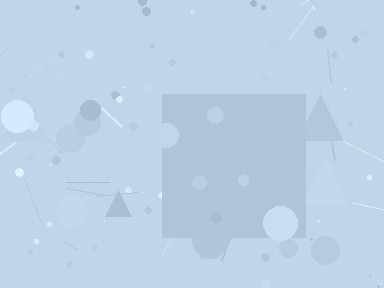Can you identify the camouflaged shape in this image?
The camouflaged shape is a square.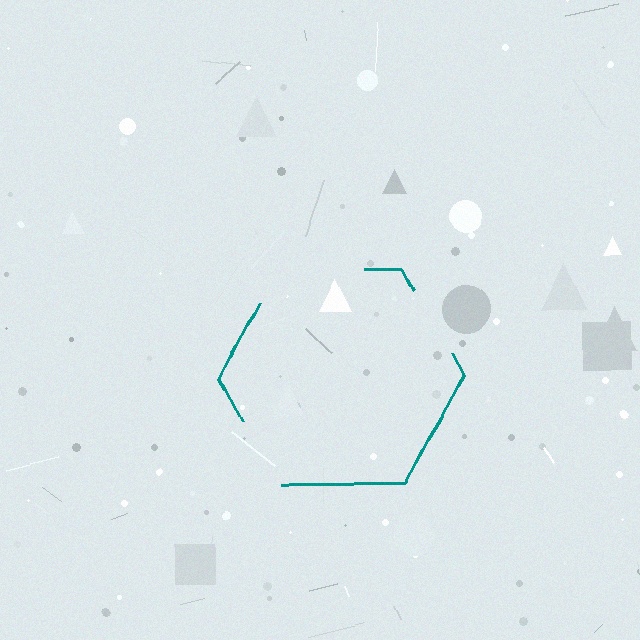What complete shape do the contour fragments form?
The contour fragments form a hexagon.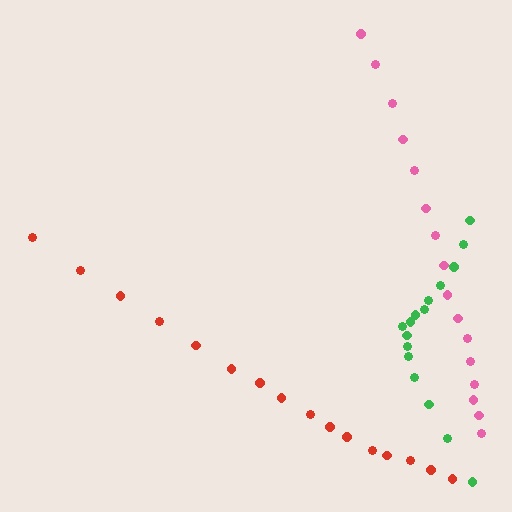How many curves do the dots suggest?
There are 3 distinct paths.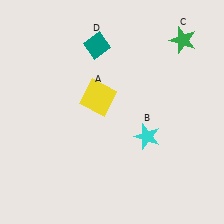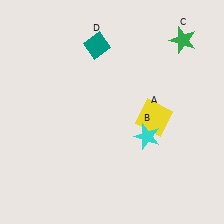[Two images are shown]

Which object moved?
The yellow square (A) moved right.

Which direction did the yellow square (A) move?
The yellow square (A) moved right.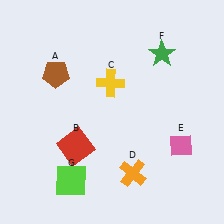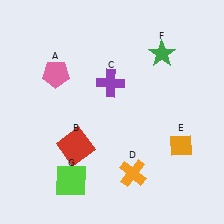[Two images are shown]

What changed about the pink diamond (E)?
In Image 1, E is pink. In Image 2, it changed to orange.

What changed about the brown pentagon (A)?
In Image 1, A is brown. In Image 2, it changed to pink.